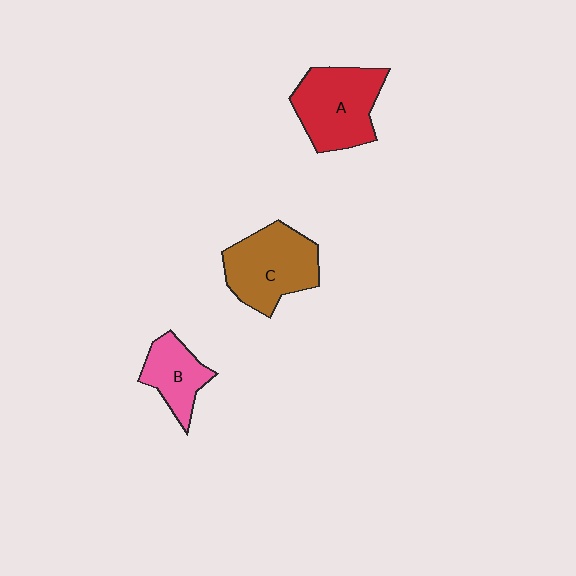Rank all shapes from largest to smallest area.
From largest to smallest: A (red), C (brown), B (pink).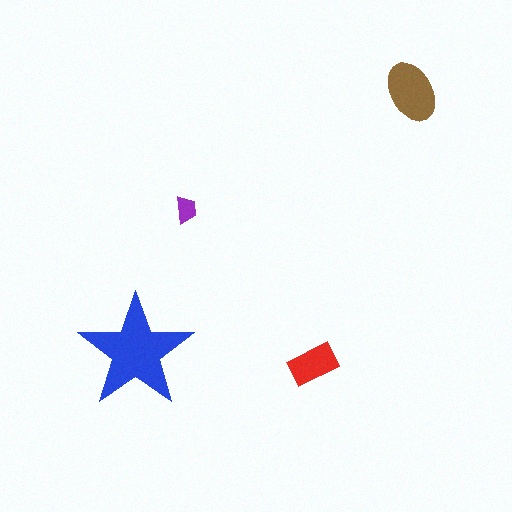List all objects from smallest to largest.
The purple trapezoid, the red rectangle, the brown ellipse, the blue star.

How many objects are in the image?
There are 4 objects in the image.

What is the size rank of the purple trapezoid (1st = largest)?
4th.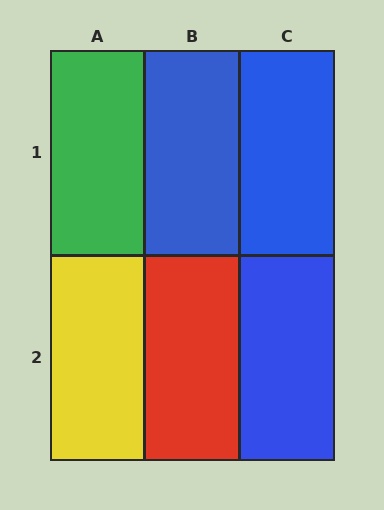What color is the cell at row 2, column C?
Blue.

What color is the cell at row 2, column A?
Yellow.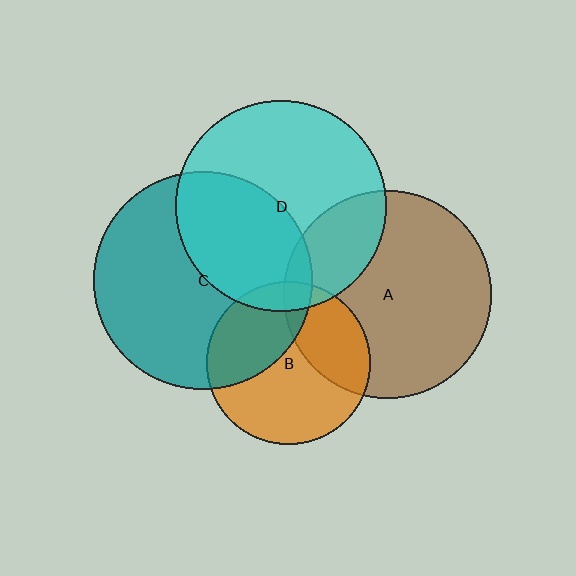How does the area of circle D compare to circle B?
Approximately 1.7 times.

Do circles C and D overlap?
Yes.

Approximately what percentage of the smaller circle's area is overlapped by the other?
Approximately 40%.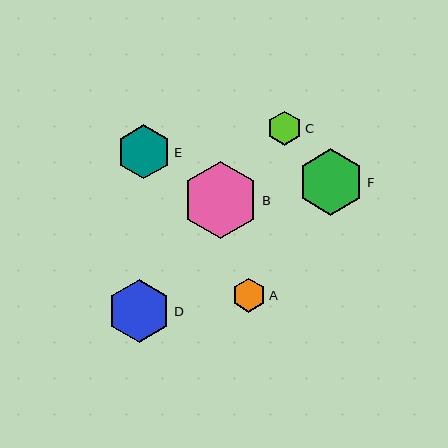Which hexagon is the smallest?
Hexagon A is the smallest with a size of approximately 34 pixels.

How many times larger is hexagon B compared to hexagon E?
Hexagon B is approximately 1.4 times the size of hexagon E.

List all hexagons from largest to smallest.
From largest to smallest: B, F, D, E, C, A.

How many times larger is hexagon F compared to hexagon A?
Hexagon F is approximately 2.0 times the size of hexagon A.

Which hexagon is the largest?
Hexagon B is the largest with a size of approximately 77 pixels.